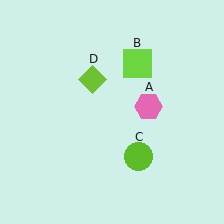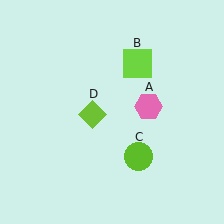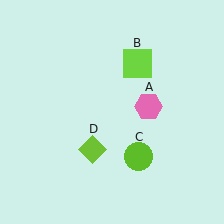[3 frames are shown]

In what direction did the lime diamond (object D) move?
The lime diamond (object D) moved down.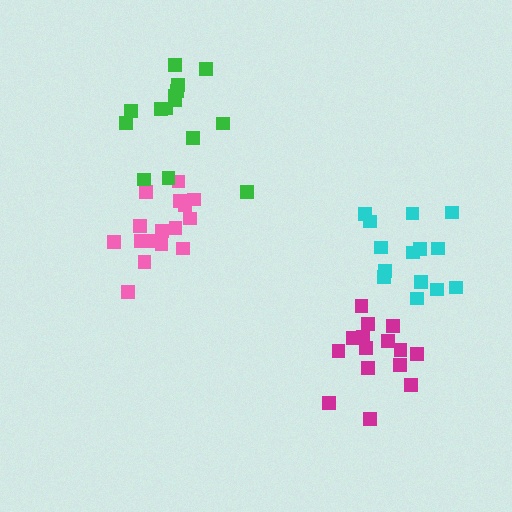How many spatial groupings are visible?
There are 4 spatial groupings.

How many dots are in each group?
Group 1: 16 dots, Group 2: 15 dots, Group 3: 14 dots, Group 4: 15 dots (60 total).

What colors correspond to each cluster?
The clusters are colored: pink, green, cyan, magenta.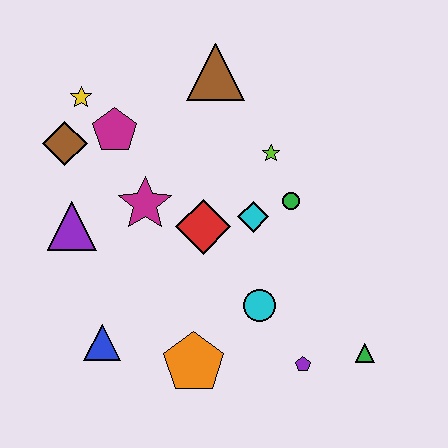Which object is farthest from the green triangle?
The yellow star is farthest from the green triangle.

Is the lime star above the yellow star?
No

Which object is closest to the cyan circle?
The purple pentagon is closest to the cyan circle.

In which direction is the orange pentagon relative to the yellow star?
The orange pentagon is below the yellow star.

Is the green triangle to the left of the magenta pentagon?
No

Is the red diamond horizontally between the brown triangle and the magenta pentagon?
Yes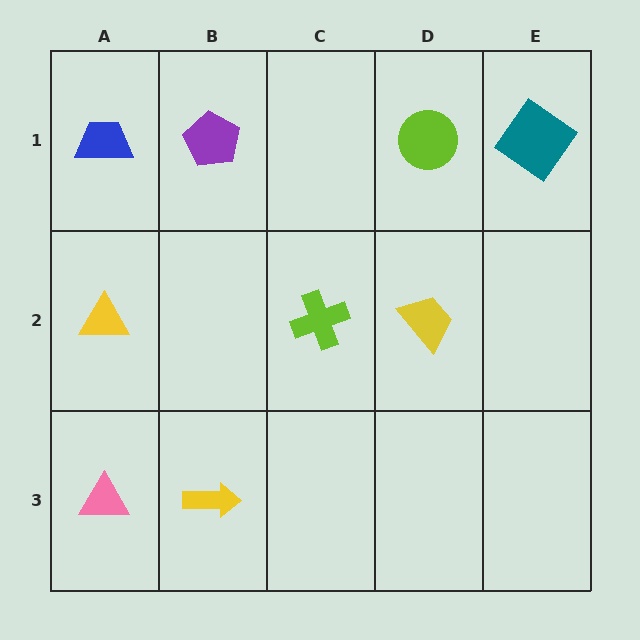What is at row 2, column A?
A yellow triangle.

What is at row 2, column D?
A yellow trapezoid.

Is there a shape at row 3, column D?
No, that cell is empty.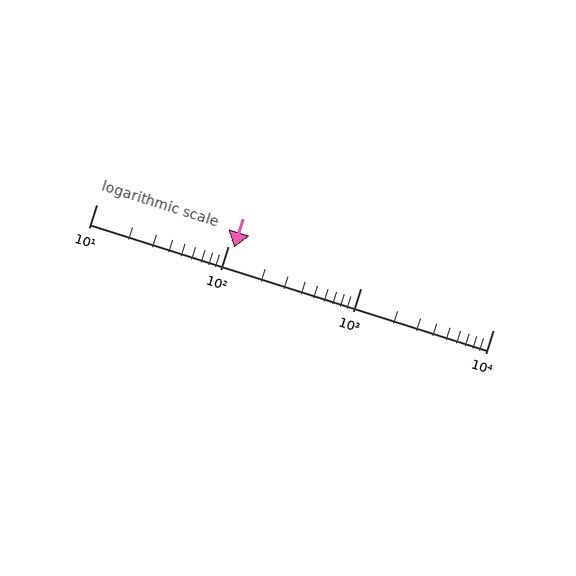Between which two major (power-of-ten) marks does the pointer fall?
The pointer is between 100 and 1000.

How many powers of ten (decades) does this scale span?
The scale spans 3 decades, from 10 to 10000.